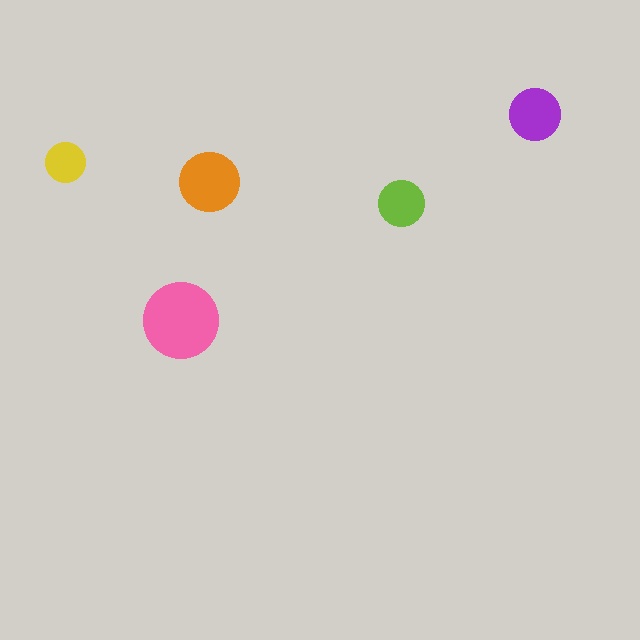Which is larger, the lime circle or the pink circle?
The pink one.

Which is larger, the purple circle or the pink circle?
The pink one.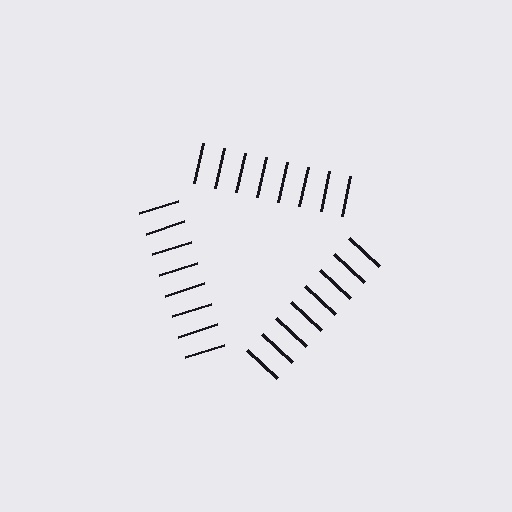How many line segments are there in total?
24 — 8 along each of the 3 edges.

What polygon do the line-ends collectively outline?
An illusory triangle — the line segments terminate on its edges but no continuous stroke is drawn.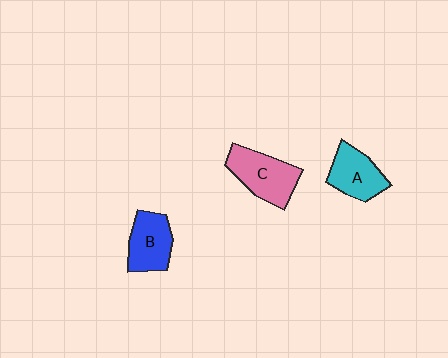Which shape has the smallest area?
Shape A (cyan).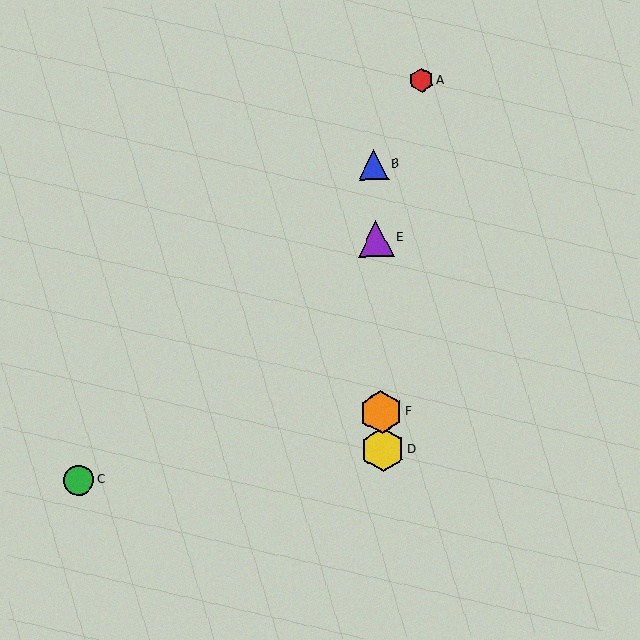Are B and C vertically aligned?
No, B is at x≈373 and C is at x≈79.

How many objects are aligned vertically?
4 objects (B, D, E, F) are aligned vertically.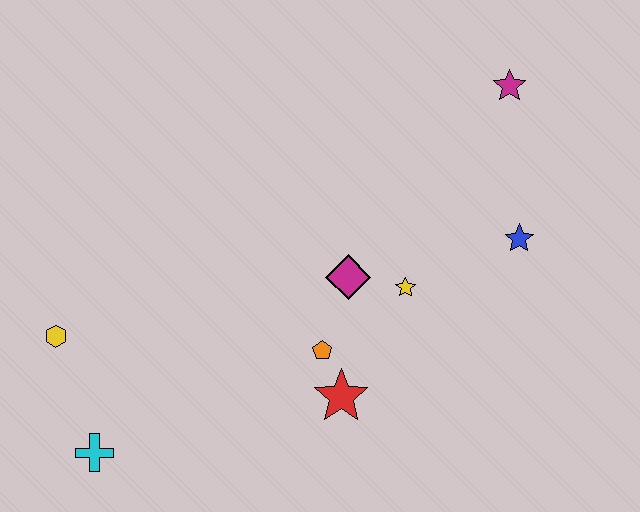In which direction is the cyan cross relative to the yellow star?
The cyan cross is to the left of the yellow star.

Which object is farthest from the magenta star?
The cyan cross is farthest from the magenta star.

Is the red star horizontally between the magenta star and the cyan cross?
Yes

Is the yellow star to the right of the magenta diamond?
Yes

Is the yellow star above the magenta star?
No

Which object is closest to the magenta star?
The blue star is closest to the magenta star.